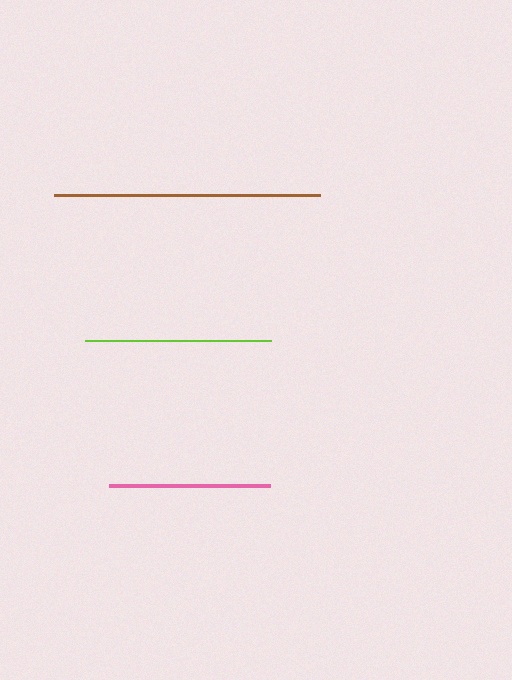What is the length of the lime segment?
The lime segment is approximately 187 pixels long.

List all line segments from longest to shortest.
From longest to shortest: brown, lime, pink.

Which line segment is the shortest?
The pink line is the shortest at approximately 162 pixels.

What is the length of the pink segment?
The pink segment is approximately 162 pixels long.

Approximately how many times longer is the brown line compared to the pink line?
The brown line is approximately 1.6 times the length of the pink line.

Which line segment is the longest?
The brown line is the longest at approximately 266 pixels.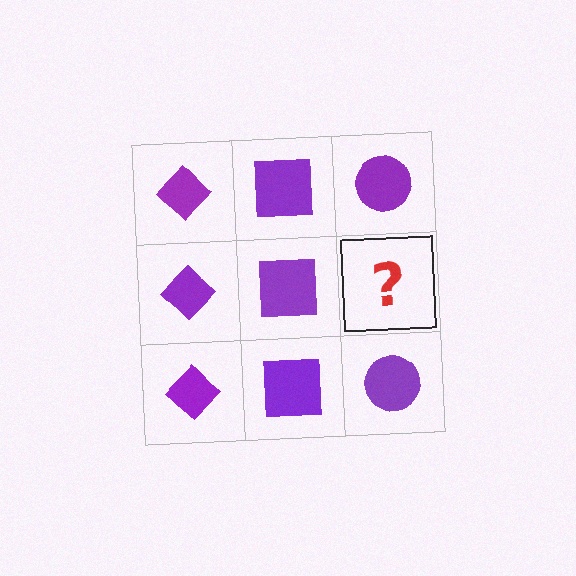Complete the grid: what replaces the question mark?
The question mark should be replaced with a purple circle.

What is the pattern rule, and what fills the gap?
The rule is that each column has a consistent shape. The gap should be filled with a purple circle.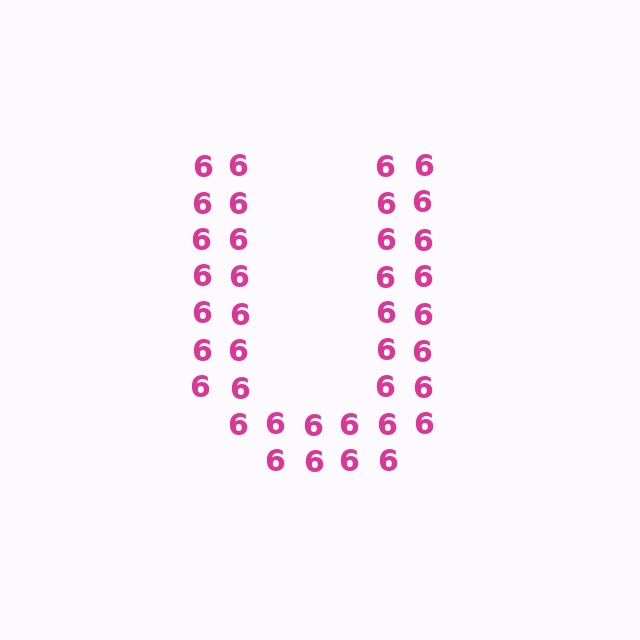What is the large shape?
The large shape is the letter U.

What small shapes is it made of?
It is made of small digit 6's.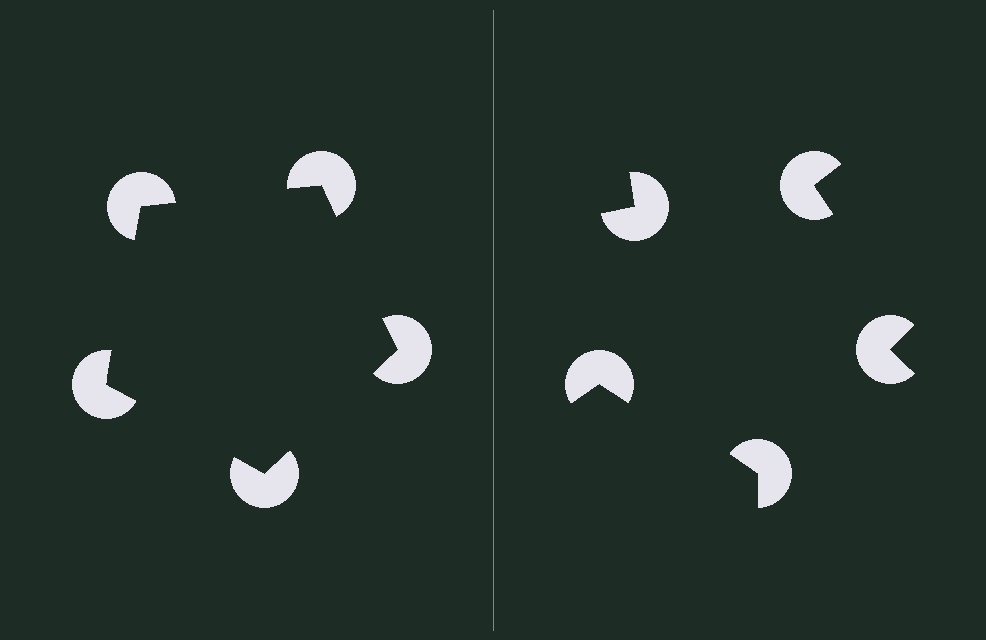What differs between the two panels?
The pac-man discs are positioned identically on both sides; only the wedge orientations differ. On the left they align to a pentagon; on the right they are misaligned.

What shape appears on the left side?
An illusory pentagon.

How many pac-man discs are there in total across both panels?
10 — 5 on each side.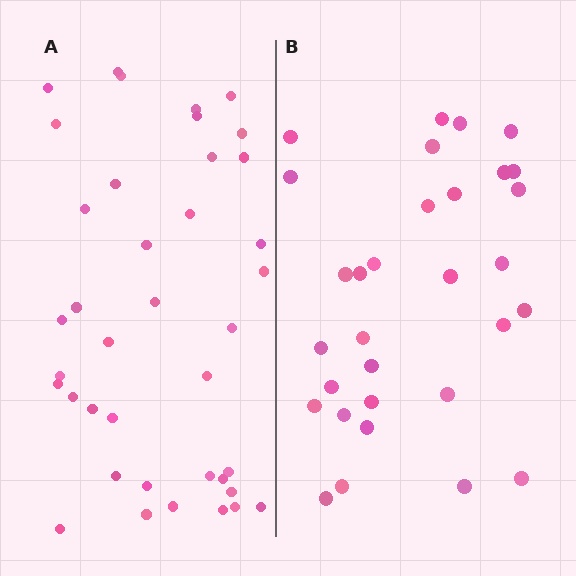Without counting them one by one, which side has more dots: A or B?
Region A (the left region) has more dots.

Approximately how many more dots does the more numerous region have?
Region A has roughly 8 or so more dots than region B.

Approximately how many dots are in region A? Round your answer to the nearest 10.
About 40 dots. (The exact count is 39, which rounds to 40.)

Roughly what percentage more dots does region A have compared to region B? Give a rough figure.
About 25% more.